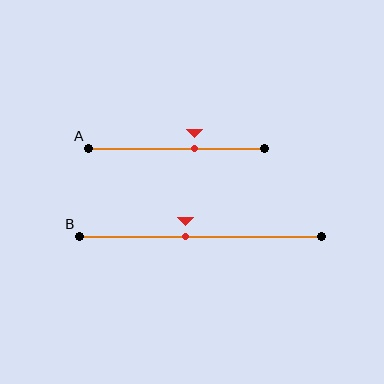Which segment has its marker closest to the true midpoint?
Segment B has its marker closest to the true midpoint.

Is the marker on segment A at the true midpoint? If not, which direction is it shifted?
No, the marker on segment A is shifted to the right by about 10% of the segment length.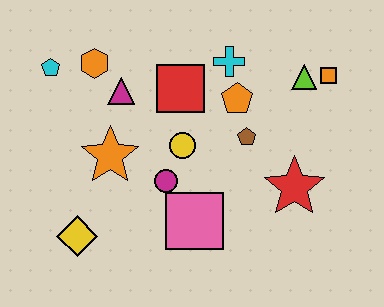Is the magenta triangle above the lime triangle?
No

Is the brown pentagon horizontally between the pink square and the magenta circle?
No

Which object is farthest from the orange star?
The orange square is farthest from the orange star.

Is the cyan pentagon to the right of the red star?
No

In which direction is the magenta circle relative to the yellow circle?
The magenta circle is below the yellow circle.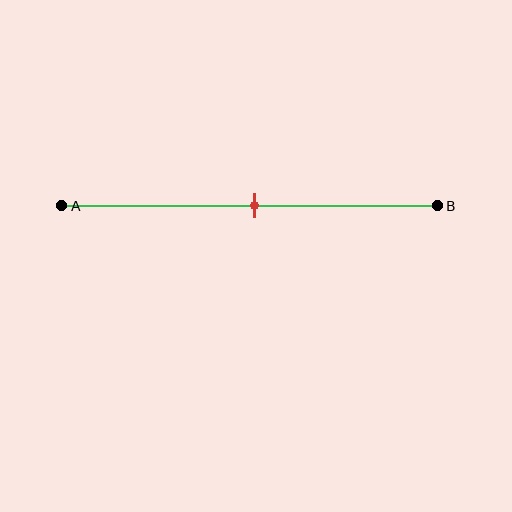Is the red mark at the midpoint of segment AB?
Yes, the mark is approximately at the midpoint.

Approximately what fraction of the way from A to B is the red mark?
The red mark is approximately 50% of the way from A to B.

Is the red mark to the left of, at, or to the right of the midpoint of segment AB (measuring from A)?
The red mark is approximately at the midpoint of segment AB.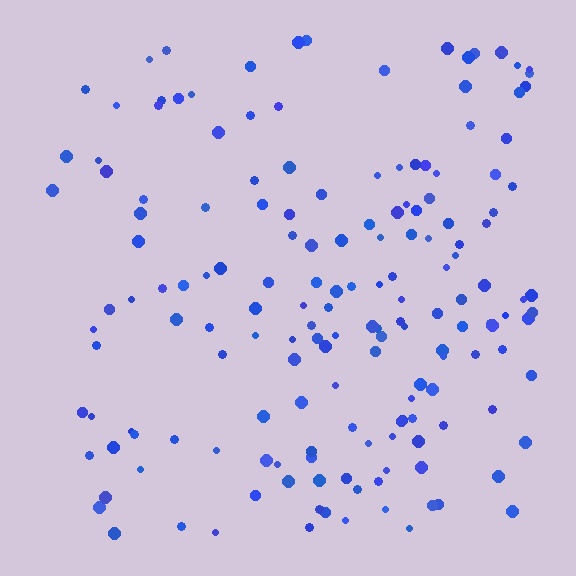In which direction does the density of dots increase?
From left to right, with the right side densest.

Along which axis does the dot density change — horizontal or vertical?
Horizontal.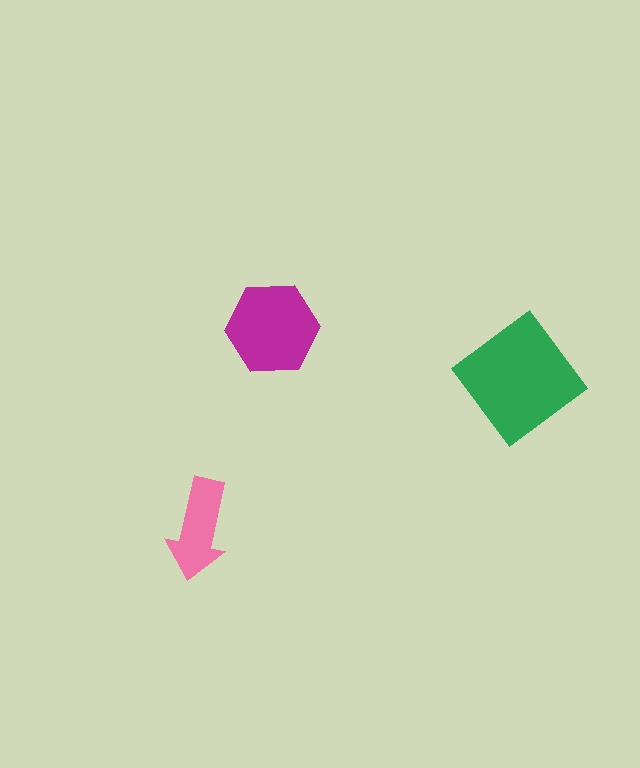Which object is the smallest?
The pink arrow.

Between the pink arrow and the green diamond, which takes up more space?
The green diamond.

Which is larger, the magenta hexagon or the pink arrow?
The magenta hexagon.